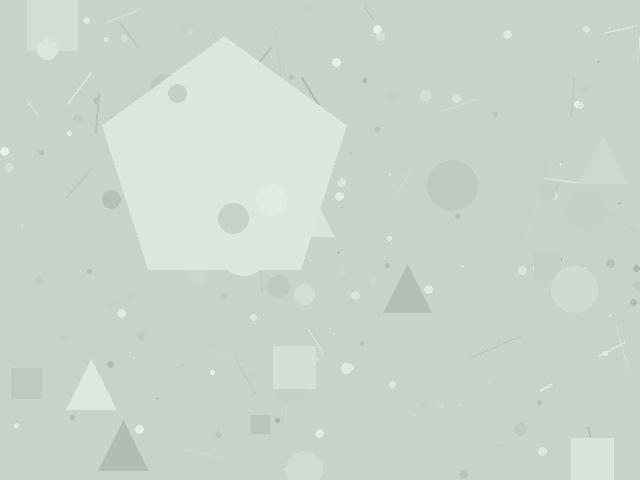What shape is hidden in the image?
A pentagon is hidden in the image.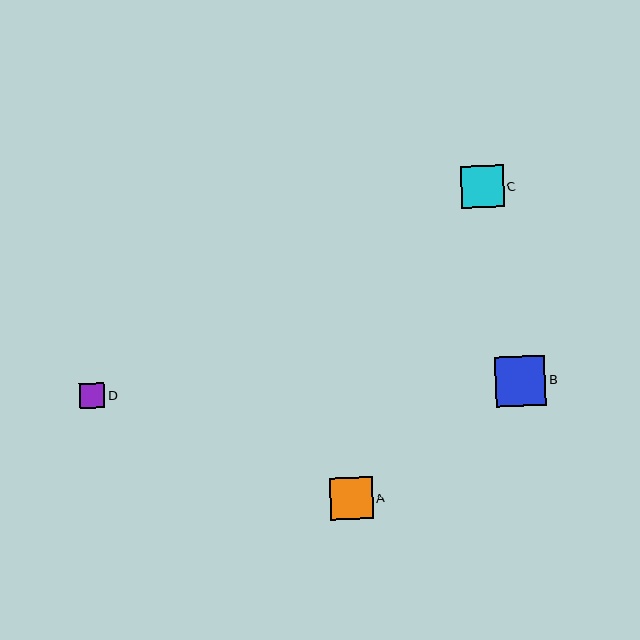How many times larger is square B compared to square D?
Square B is approximately 2.0 times the size of square D.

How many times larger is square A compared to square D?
Square A is approximately 1.7 times the size of square D.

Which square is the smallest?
Square D is the smallest with a size of approximately 25 pixels.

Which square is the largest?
Square B is the largest with a size of approximately 51 pixels.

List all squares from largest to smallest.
From largest to smallest: B, A, C, D.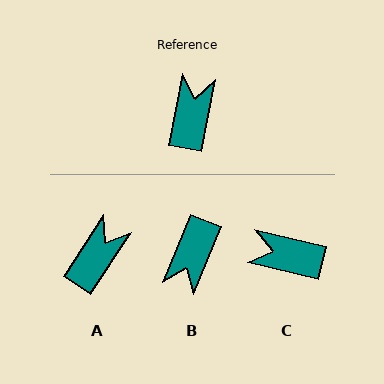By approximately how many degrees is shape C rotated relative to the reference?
Approximately 88 degrees counter-clockwise.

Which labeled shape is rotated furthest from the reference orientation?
B, about 169 degrees away.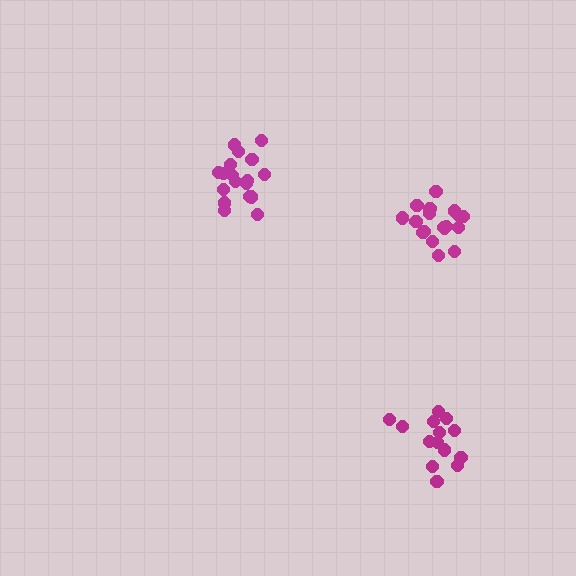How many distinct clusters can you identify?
There are 3 distinct clusters.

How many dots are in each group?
Group 1: 18 dots, Group 2: 18 dots, Group 3: 14 dots (50 total).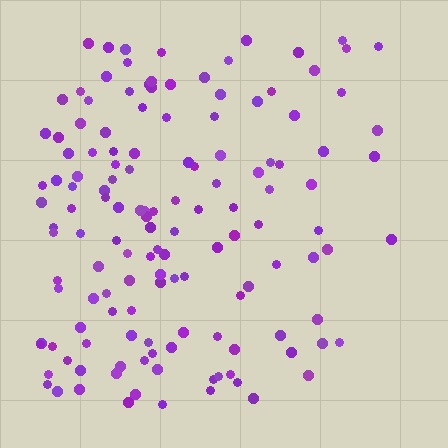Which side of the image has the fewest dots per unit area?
The right.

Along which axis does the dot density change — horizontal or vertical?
Horizontal.